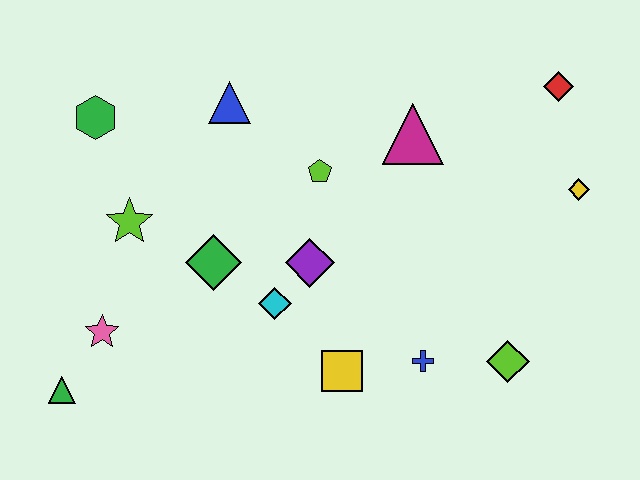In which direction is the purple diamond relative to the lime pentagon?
The purple diamond is below the lime pentagon.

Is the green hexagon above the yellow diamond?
Yes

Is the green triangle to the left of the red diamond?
Yes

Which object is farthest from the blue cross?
The green hexagon is farthest from the blue cross.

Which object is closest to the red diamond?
The yellow diamond is closest to the red diamond.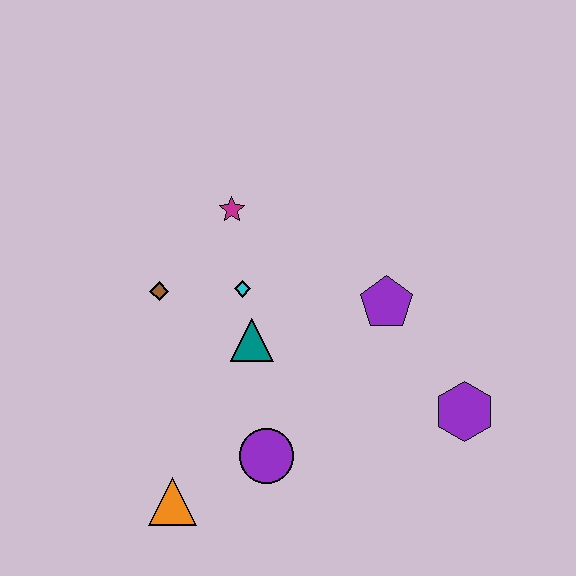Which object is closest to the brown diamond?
The cyan diamond is closest to the brown diamond.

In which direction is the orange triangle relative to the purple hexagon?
The orange triangle is to the left of the purple hexagon.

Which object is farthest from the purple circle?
The magenta star is farthest from the purple circle.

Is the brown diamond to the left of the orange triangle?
Yes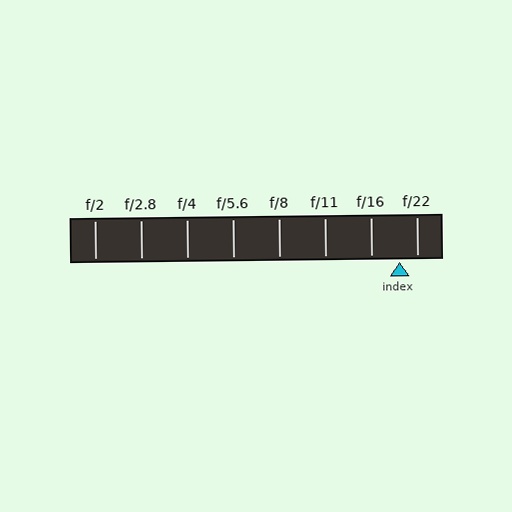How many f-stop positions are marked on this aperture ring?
There are 8 f-stop positions marked.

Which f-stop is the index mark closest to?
The index mark is closest to f/22.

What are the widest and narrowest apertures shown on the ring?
The widest aperture shown is f/2 and the narrowest is f/22.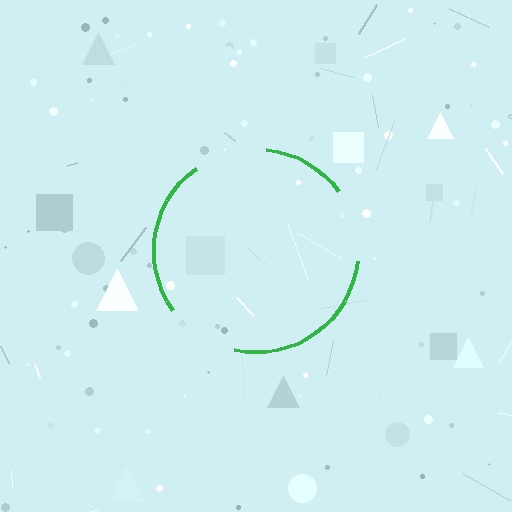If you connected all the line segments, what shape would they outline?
They would outline a circle.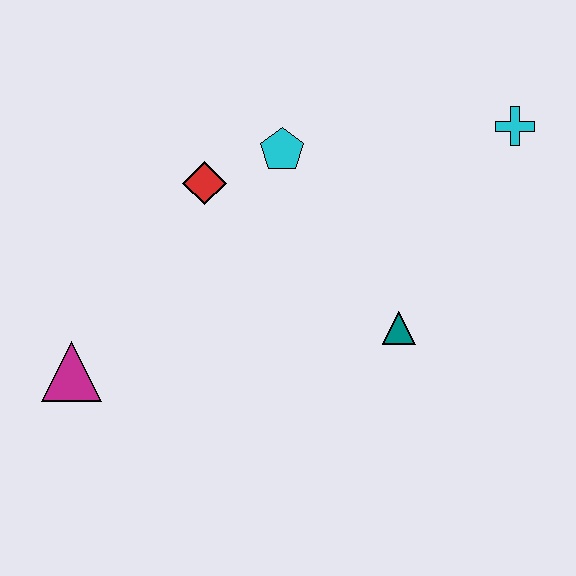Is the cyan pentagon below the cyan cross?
Yes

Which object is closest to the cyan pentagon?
The red diamond is closest to the cyan pentagon.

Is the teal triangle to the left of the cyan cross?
Yes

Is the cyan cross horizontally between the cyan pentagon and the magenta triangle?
No